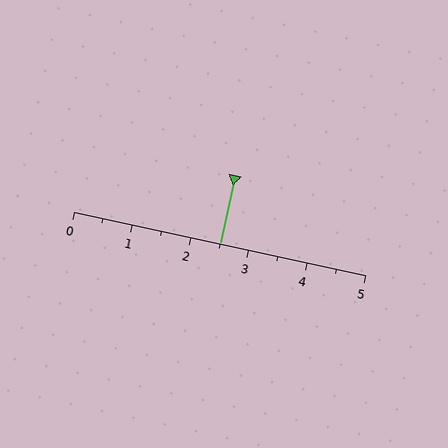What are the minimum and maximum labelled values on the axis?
The axis runs from 0 to 5.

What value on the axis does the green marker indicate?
The marker indicates approximately 2.5.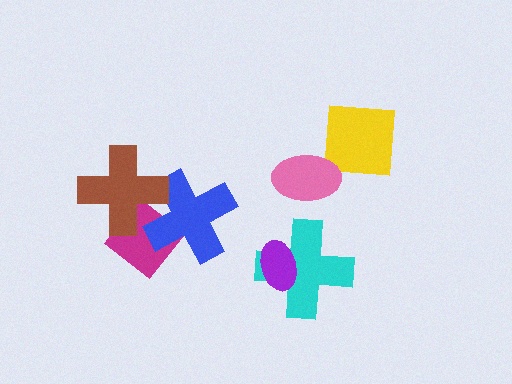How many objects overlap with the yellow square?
0 objects overlap with the yellow square.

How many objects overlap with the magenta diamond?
2 objects overlap with the magenta diamond.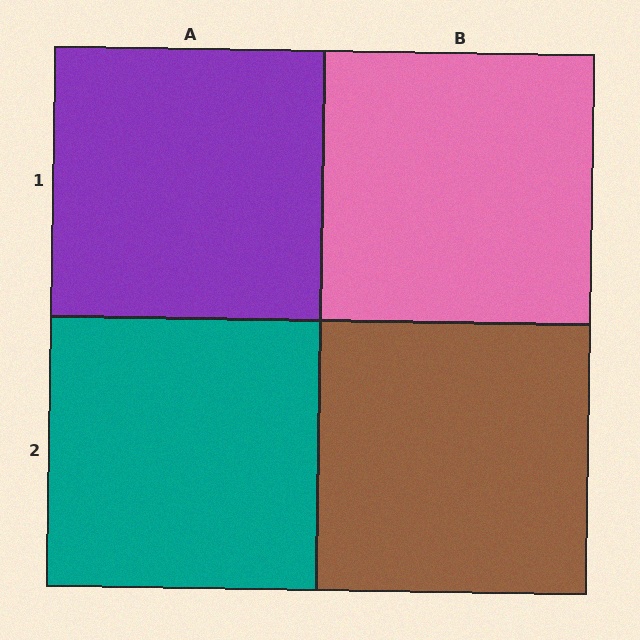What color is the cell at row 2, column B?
Brown.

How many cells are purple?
1 cell is purple.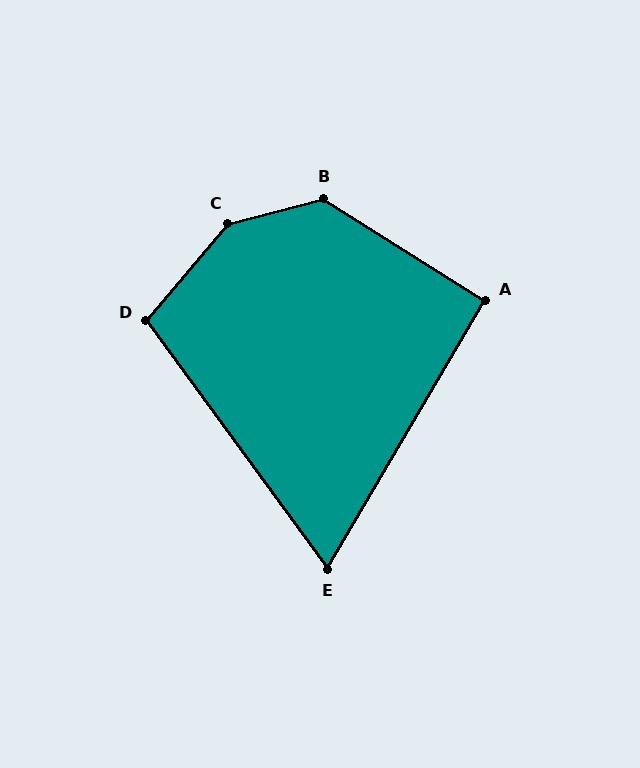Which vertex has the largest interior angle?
C, at approximately 144 degrees.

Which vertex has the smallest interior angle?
E, at approximately 67 degrees.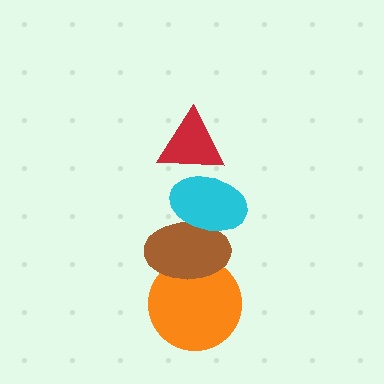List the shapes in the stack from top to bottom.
From top to bottom: the red triangle, the cyan ellipse, the brown ellipse, the orange circle.